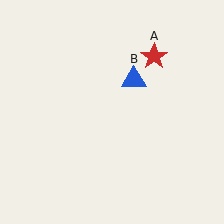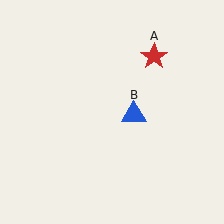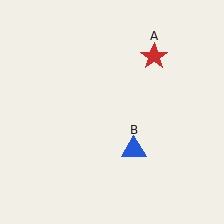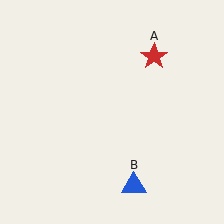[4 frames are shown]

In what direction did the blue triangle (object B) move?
The blue triangle (object B) moved down.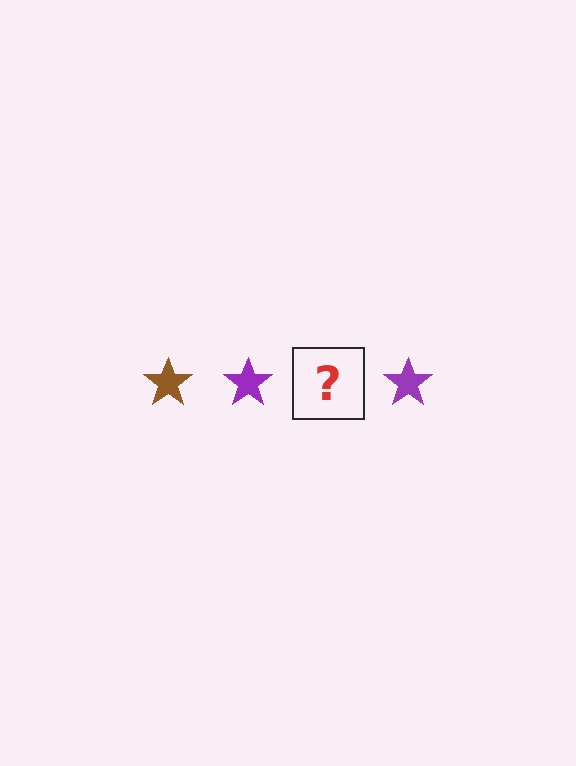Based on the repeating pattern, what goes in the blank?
The blank should be a brown star.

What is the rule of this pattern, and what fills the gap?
The rule is that the pattern cycles through brown, purple stars. The gap should be filled with a brown star.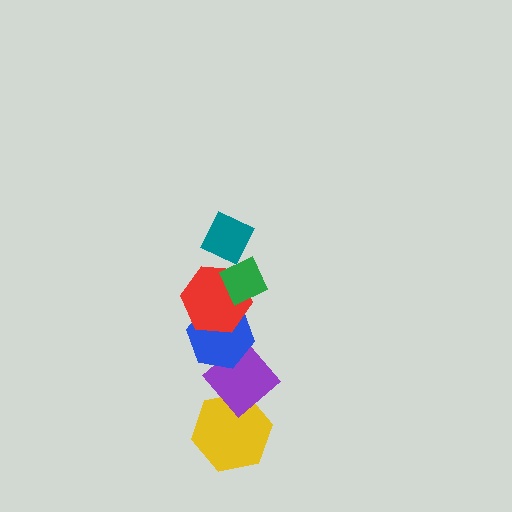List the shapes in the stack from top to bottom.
From top to bottom: the teal diamond, the green diamond, the red hexagon, the blue hexagon, the purple diamond, the yellow hexagon.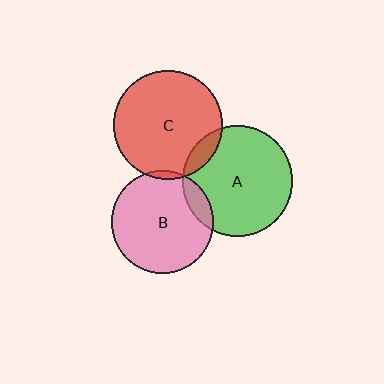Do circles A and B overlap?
Yes.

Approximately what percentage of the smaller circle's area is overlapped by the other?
Approximately 10%.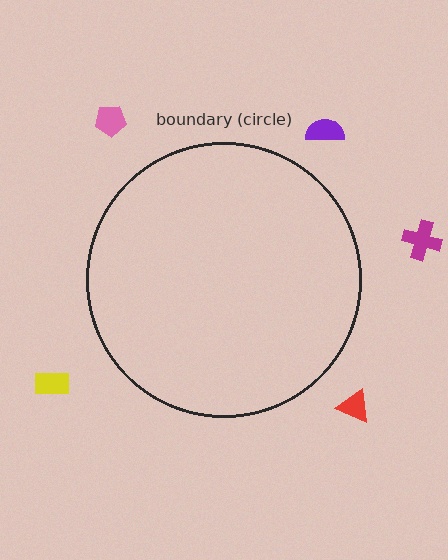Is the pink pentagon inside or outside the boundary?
Outside.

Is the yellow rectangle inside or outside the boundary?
Outside.